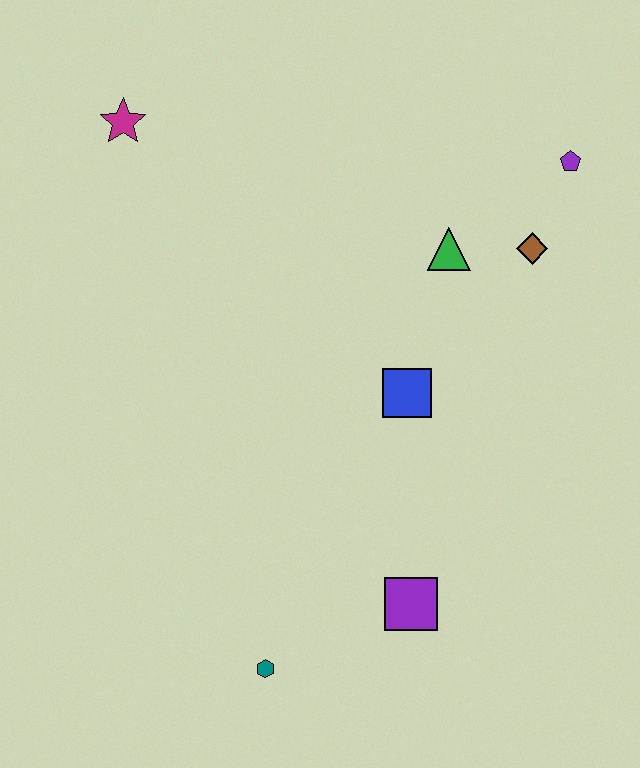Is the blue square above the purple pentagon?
No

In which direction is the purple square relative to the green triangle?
The purple square is below the green triangle.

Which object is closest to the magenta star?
The green triangle is closest to the magenta star.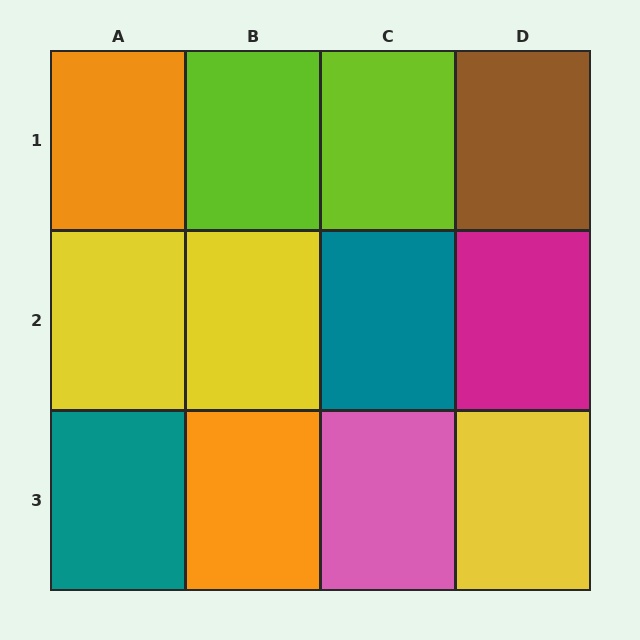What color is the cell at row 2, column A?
Yellow.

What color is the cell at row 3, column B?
Orange.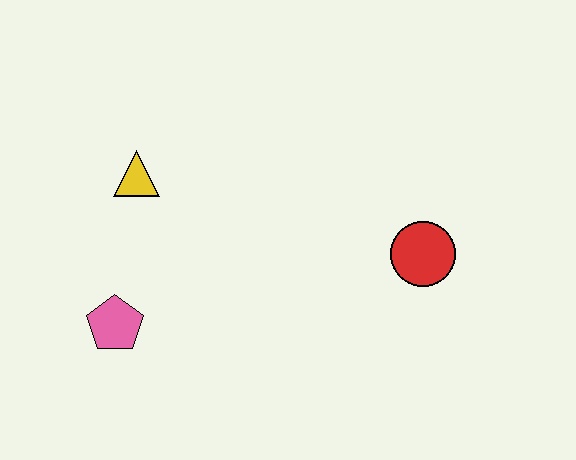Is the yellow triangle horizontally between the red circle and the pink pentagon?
Yes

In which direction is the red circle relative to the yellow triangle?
The red circle is to the right of the yellow triangle.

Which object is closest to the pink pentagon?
The yellow triangle is closest to the pink pentagon.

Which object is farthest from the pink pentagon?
The red circle is farthest from the pink pentagon.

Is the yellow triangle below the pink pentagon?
No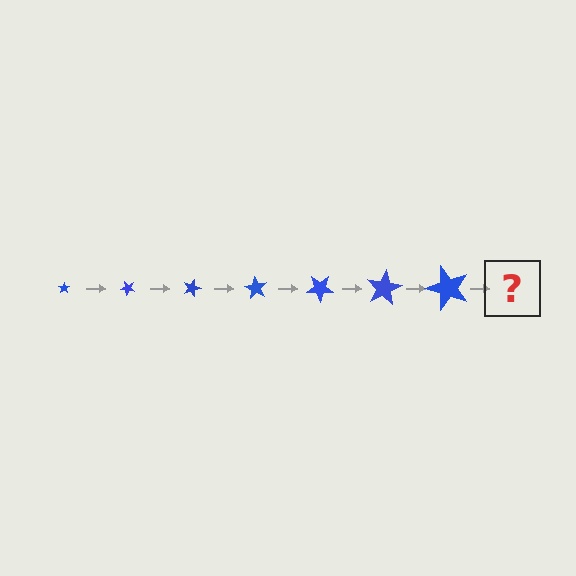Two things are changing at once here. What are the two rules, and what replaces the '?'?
The two rules are that the star grows larger each step and it rotates 45 degrees each step. The '?' should be a star, larger than the previous one and rotated 315 degrees from the start.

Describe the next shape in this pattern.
It should be a star, larger than the previous one and rotated 315 degrees from the start.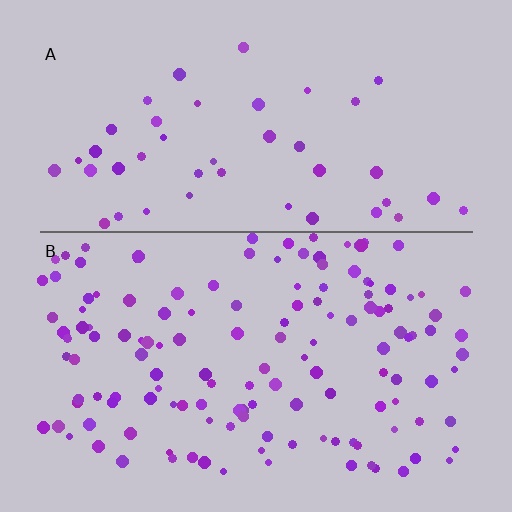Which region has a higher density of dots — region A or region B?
B (the bottom).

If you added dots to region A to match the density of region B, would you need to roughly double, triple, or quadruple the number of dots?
Approximately triple.